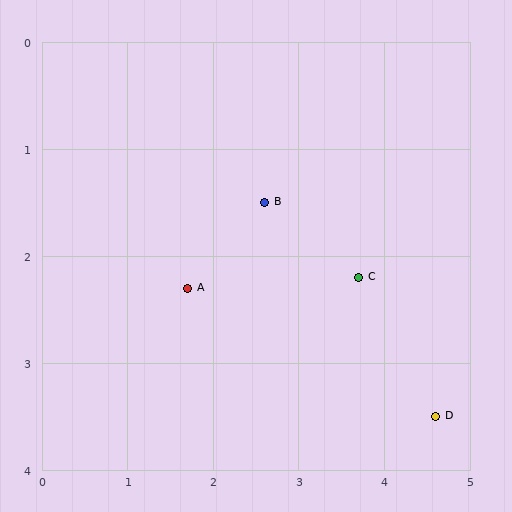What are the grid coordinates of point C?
Point C is at approximately (3.7, 2.2).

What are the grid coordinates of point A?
Point A is at approximately (1.7, 2.3).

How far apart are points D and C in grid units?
Points D and C are about 1.6 grid units apart.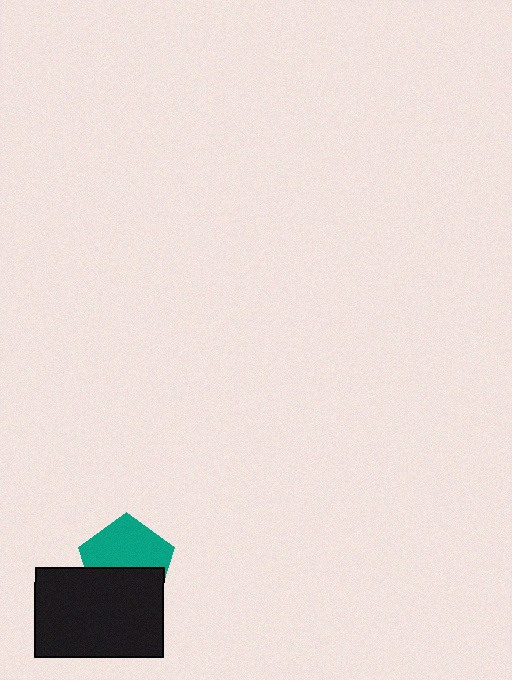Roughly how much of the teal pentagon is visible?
About half of it is visible (roughly 56%).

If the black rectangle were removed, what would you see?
You would see the complete teal pentagon.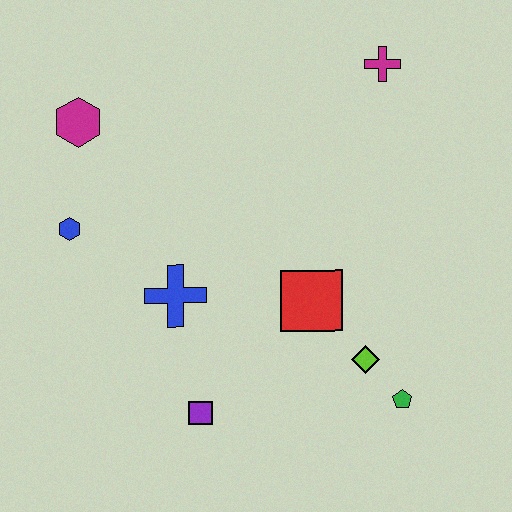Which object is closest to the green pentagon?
The lime diamond is closest to the green pentagon.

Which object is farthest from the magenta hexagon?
The green pentagon is farthest from the magenta hexagon.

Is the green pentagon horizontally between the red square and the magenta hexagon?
No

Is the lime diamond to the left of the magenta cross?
Yes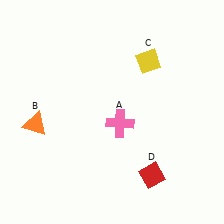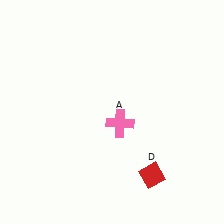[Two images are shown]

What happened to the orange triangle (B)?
The orange triangle (B) was removed in Image 2. It was in the bottom-left area of Image 1.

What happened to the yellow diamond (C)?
The yellow diamond (C) was removed in Image 2. It was in the top-right area of Image 1.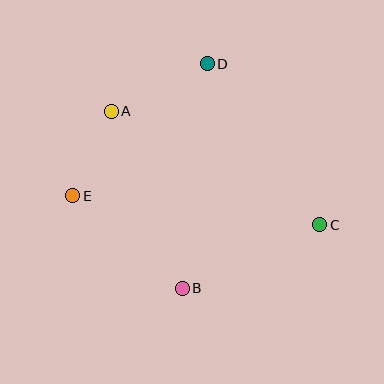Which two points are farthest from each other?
Points C and E are farthest from each other.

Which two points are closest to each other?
Points A and E are closest to each other.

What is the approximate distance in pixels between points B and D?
The distance between B and D is approximately 226 pixels.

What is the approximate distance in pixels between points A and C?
The distance between A and C is approximately 237 pixels.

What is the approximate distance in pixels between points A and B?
The distance between A and B is approximately 191 pixels.